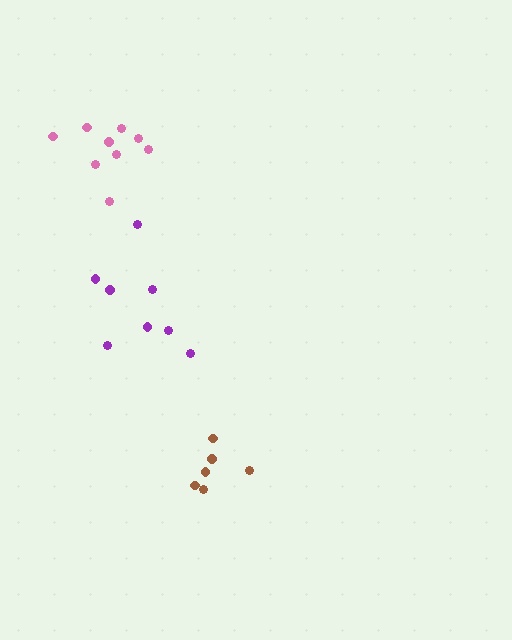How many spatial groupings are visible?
There are 3 spatial groupings.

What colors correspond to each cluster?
The clusters are colored: pink, purple, brown.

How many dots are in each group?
Group 1: 9 dots, Group 2: 8 dots, Group 3: 6 dots (23 total).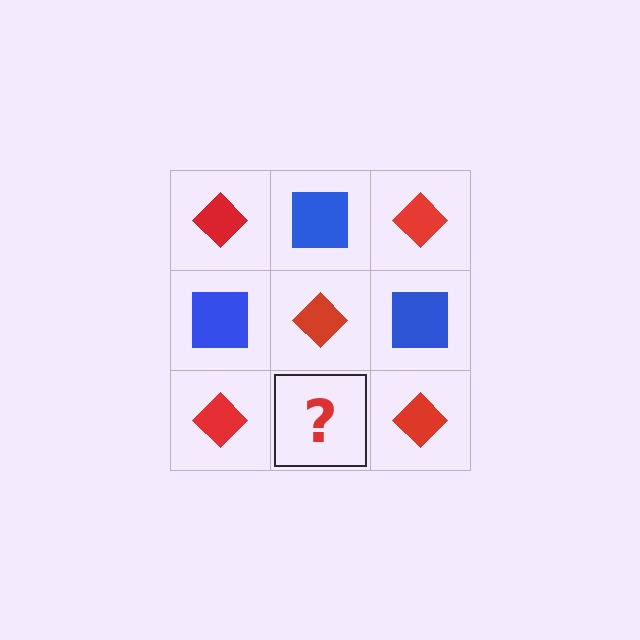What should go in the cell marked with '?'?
The missing cell should contain a blue square.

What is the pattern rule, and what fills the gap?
The rule is that it alternates red diamond and blue square in a checkerboard pattern. The gap should be filled with a blue square.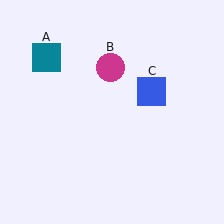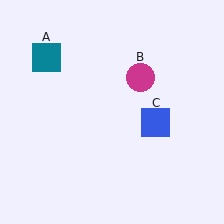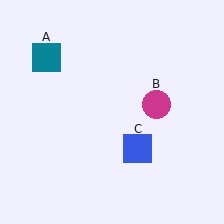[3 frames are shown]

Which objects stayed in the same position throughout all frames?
Teal square (object A) remained stationary.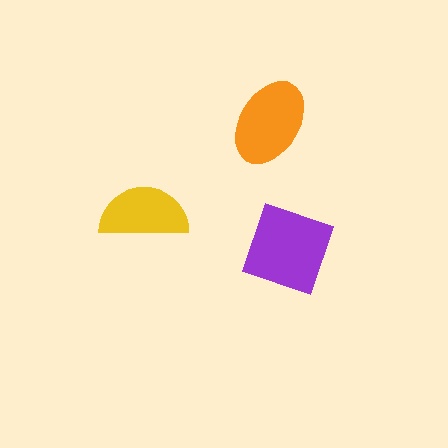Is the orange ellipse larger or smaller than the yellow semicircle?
Larger.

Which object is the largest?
The purple diamond.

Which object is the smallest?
The yellow semicircle.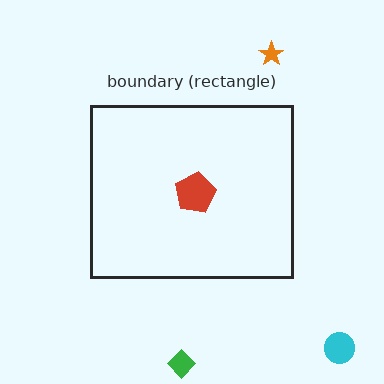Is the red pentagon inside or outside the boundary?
Inside.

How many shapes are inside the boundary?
1 inside, 3 outside.